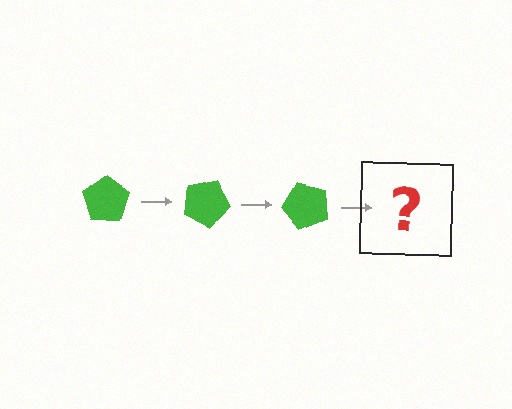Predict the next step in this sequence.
The next step is a green pentagon rotated 75 degrees.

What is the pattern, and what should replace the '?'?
The pattern is that the pentagon rotates 25 degrees each step. The '?' should be a green pentagon rotated 75 degrees.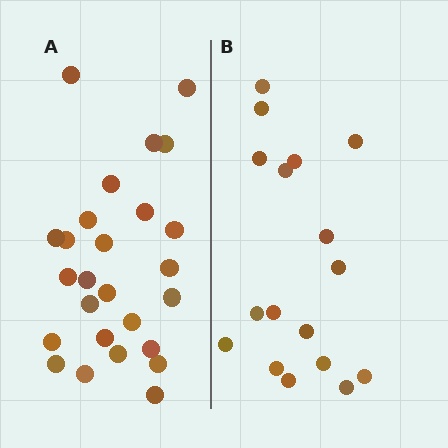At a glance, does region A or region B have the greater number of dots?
Region A (the left region) has more dots.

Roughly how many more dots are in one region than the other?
Region A has roughly 8 or so more dots than region B.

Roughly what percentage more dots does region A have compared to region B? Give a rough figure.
About 55% more.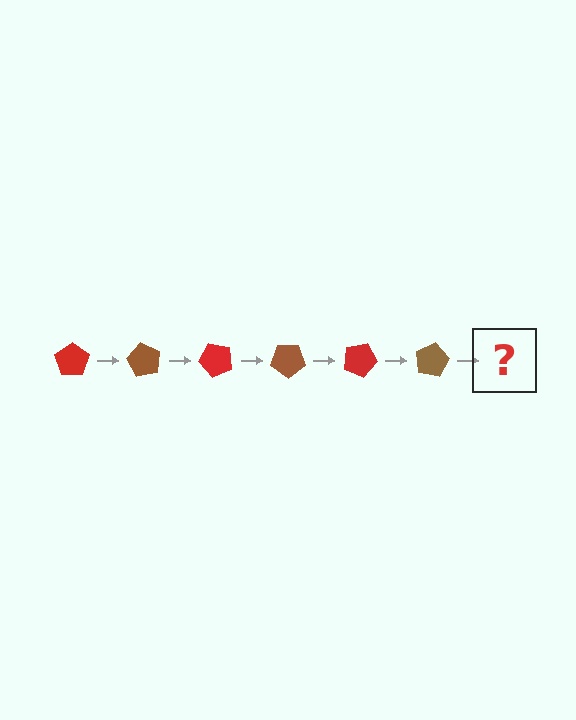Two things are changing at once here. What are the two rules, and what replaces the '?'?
The two rules are that it rotates 60 degrees each step and the color cycles through red and brown. The '?' should be a red pentagon, rotated 360 degrees from the start.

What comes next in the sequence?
The next element should be a red pentagon, rotated 360 degrees from the start.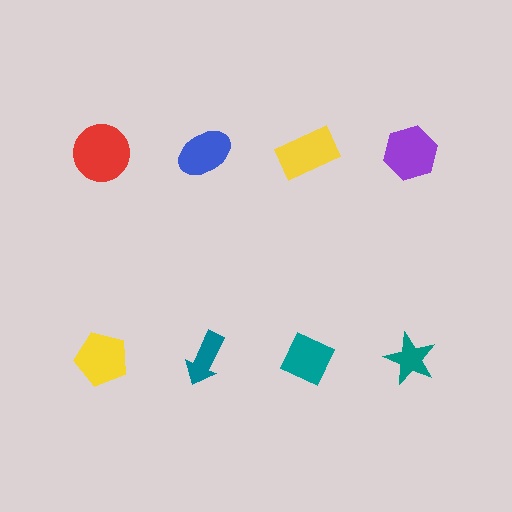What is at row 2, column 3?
A teal diamond.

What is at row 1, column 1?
A red circle.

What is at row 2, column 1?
A yellow pentagon.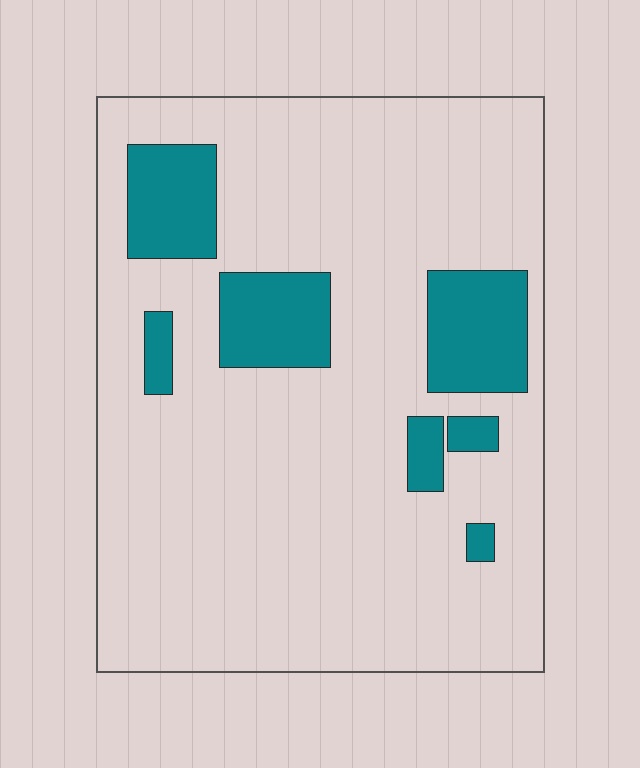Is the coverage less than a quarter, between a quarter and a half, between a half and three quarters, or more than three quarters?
Less than a quarter.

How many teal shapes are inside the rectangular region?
7.